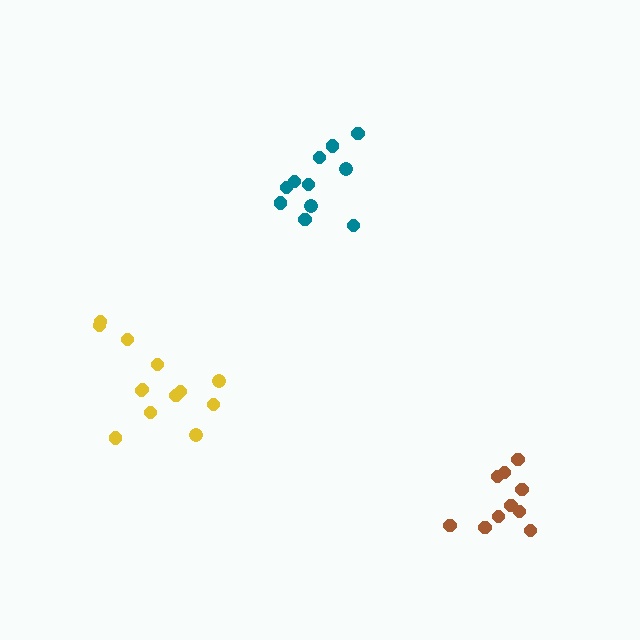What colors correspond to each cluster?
The clusters are colored: yellow, teal, brown.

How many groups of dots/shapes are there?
There are 3 groups.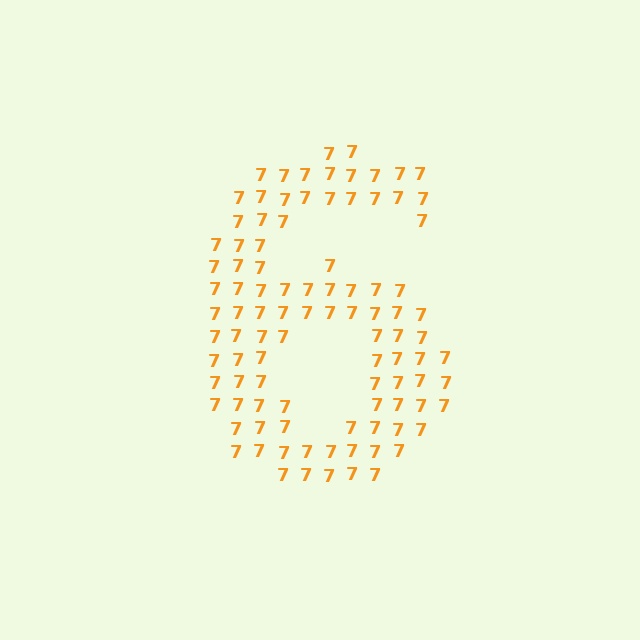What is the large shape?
The large shape is the digit 6.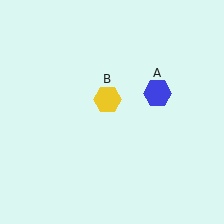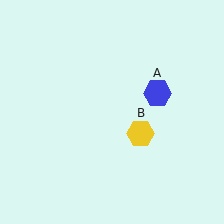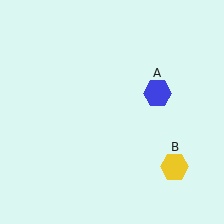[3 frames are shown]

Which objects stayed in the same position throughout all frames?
Blue hexagon (object A) remained stationary.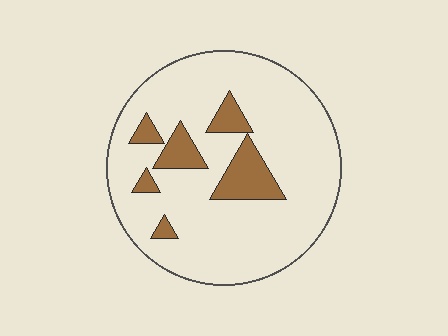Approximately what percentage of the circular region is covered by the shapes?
Approximately 15%.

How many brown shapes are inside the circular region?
6.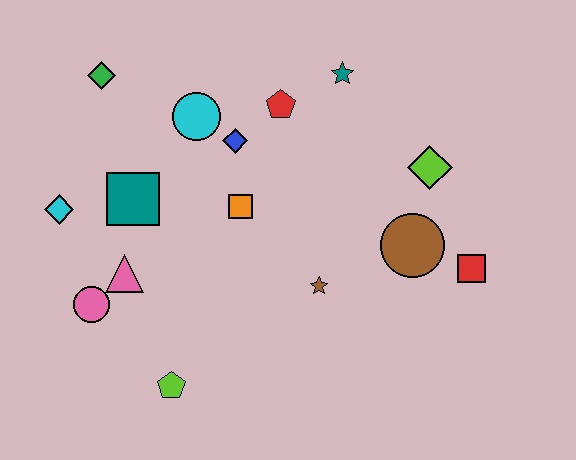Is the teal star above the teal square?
Yes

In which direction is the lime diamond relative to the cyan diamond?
The lime diamond is to the right of the cyan diamond.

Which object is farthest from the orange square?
The red square is farthest from the orange square.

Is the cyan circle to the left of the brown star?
Yes